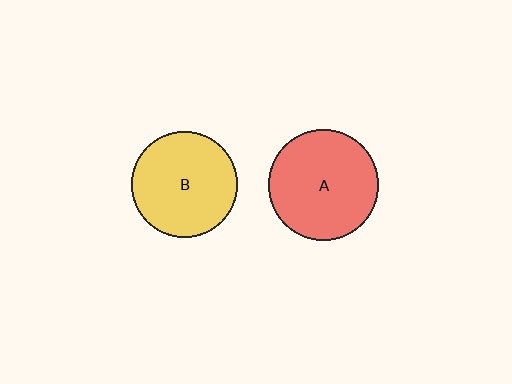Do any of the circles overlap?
No, none of the circles overlap.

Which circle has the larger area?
Circle A (red).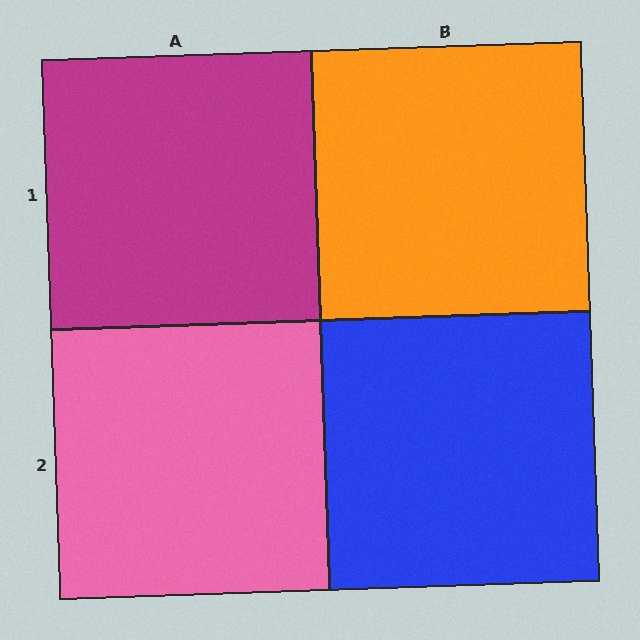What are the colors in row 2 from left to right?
Pink, blue.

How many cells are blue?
1 cell is blue.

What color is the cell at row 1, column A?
Magenta.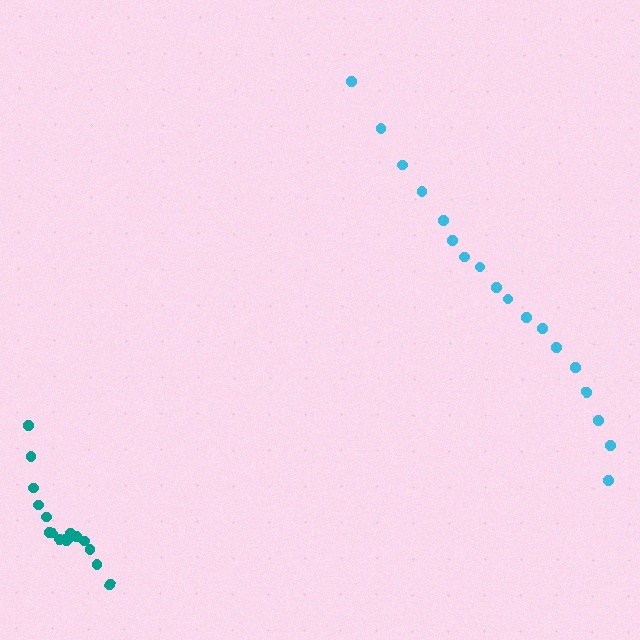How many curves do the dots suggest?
There are 2 distinct paths.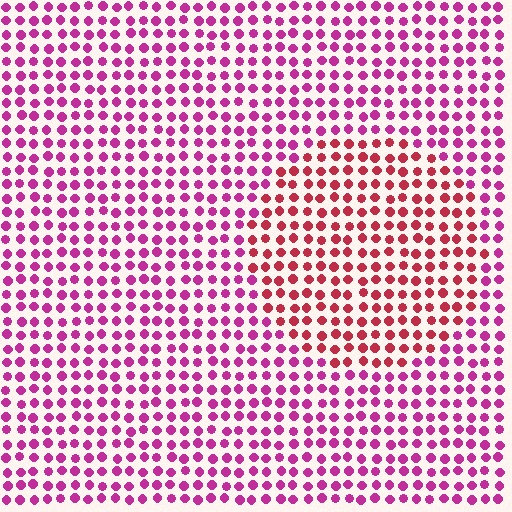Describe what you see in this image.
The image is filled with small magenta elements in a uniform arrangement. A circle-shaped region is visible where the elements are tinted to a slightly different hue, forming a subtle color boundary.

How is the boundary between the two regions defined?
The boundary is defined purely by a slight shift in hue (about 34 degrees). Spacing, size, and orientation are identical on both sides.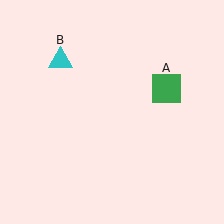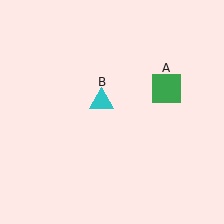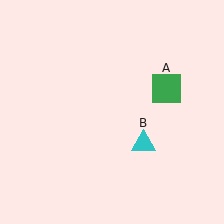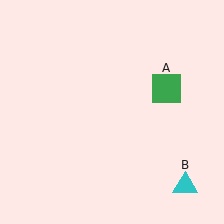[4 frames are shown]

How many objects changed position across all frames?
1 object changed position: cyan triangle (object B).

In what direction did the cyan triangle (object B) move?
The cyan triangle (object B) moved down and to the right.